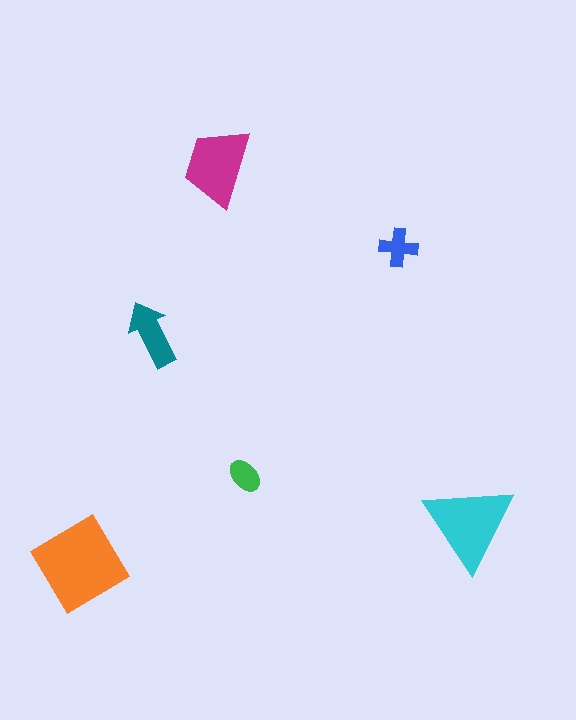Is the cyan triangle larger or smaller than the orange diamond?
Smaller.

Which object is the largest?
The orange diamond.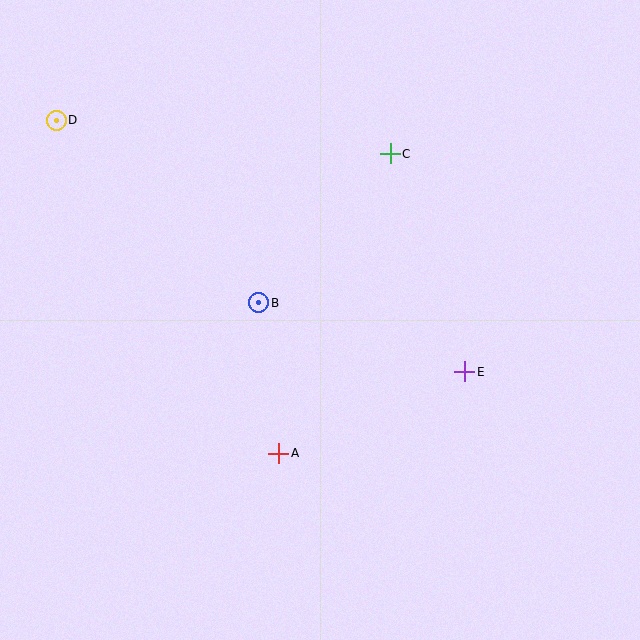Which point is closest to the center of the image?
Point B at (259, 303) is closest to the center.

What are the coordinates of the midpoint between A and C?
The midpoint between A and C is at (334, 304).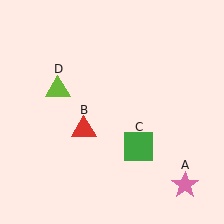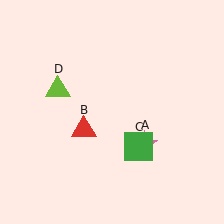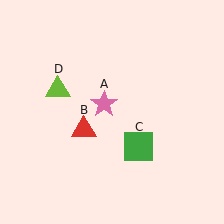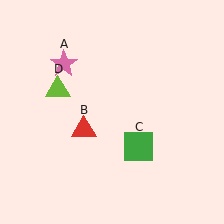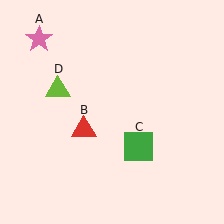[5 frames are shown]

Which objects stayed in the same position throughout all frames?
Red triangle (object B) and green square (object C) and lime triangle (object D) remained stationary.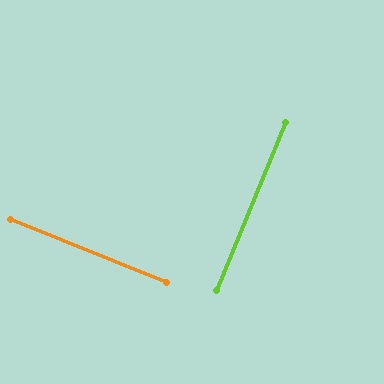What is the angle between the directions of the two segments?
Approximately 90 degrees.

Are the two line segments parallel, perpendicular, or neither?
Perpendicular — they meet at approximately 90°.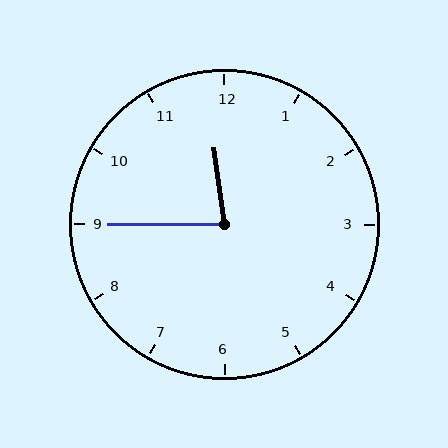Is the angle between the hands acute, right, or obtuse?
It is acute.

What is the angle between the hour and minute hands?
Approximately 82 degrees.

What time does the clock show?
11:45.